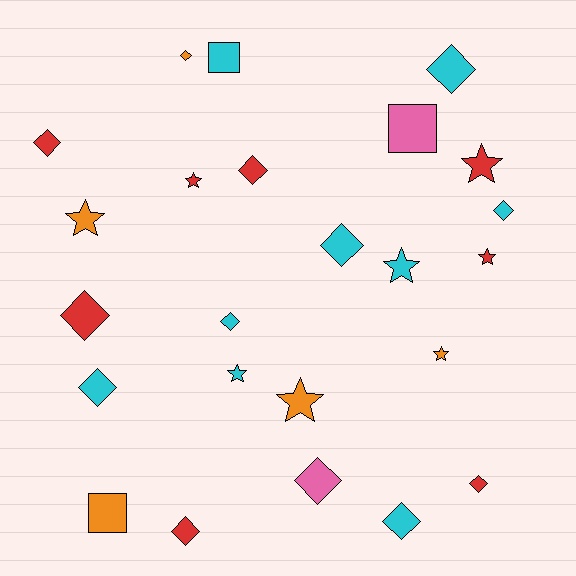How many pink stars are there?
There are no pink stars.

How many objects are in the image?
There are 24 objects.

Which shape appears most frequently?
Diamond, with 13 objects.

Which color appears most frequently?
Cyan, with 9 objects.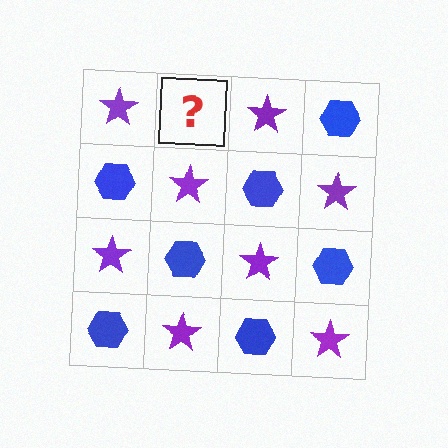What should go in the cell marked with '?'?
The missing cell should contain a blue hexagon.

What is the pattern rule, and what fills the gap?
The rule is that it alternates purple star and blue hexagon in a checkerboard pattern. The gap should be filled with a blue hexagon.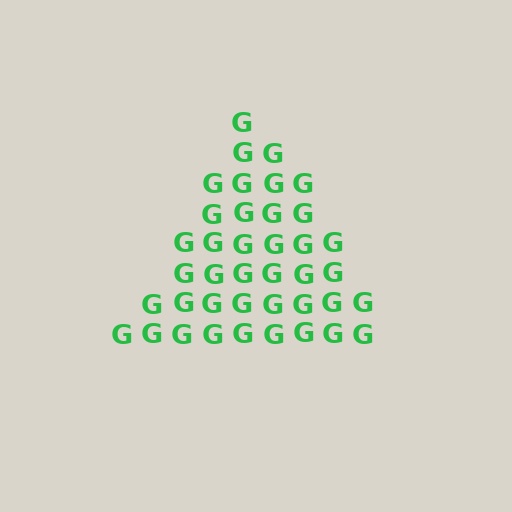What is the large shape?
The large shape is a triangle.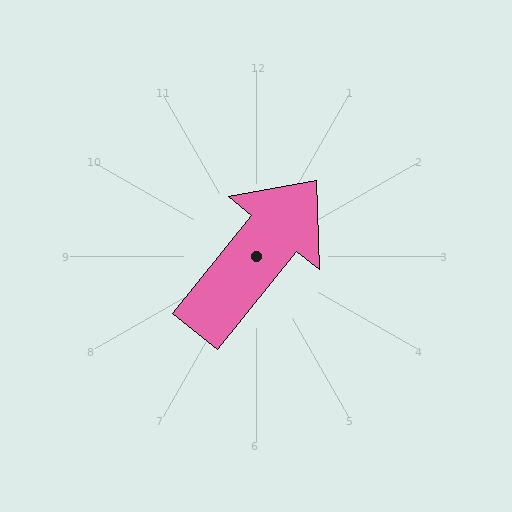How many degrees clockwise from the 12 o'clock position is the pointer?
Approximately 39 degrees.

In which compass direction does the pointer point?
Northeast.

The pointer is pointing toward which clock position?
Roughly 1 o'clock.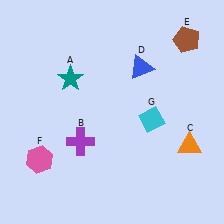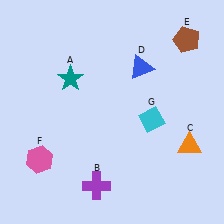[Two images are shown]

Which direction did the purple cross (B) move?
The purple cross (B) moved down.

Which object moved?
The purple cross (B) moved down.